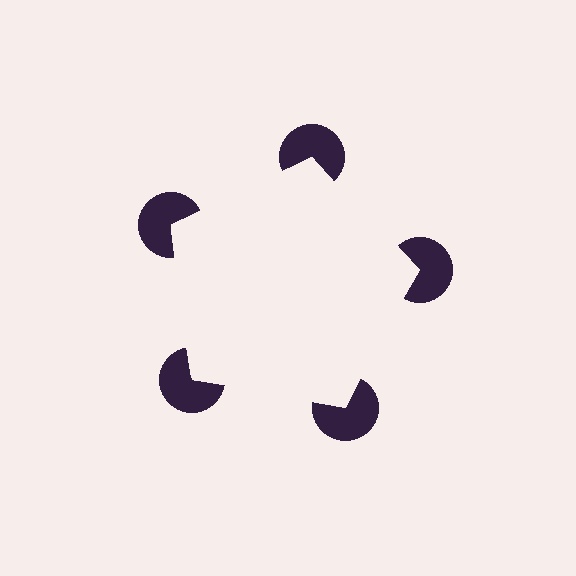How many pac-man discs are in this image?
There are 5 — one at each vertex of the illusory pentagon.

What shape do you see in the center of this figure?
An illusory pentagon — its edges are inferred from the aligned wedge cuts in the pac-man discs, not physically drawn.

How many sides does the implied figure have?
5 sides.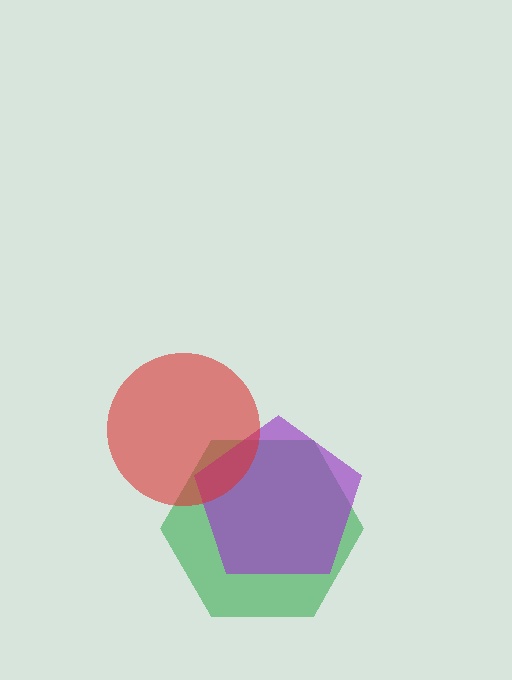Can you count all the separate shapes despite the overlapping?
Yes, there are 3 separate shapes.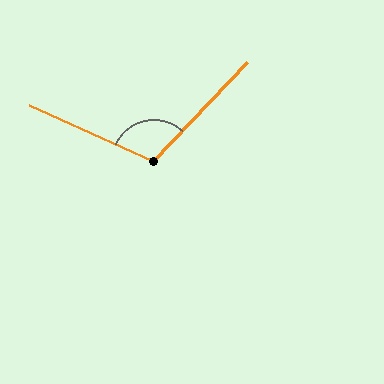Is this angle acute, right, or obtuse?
It is obtuse.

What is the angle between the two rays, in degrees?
Approximately 109 degrees.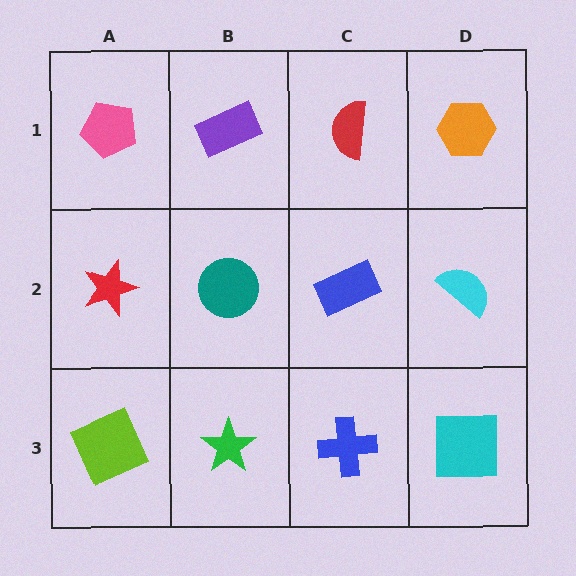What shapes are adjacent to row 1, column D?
A cyan semicircle (row 2, column D), a red semicircle (row 1, column C).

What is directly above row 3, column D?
A cyan semicircle.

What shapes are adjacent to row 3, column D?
A cyan semicircle (row 2, column D), a blue cross (row 3, column C).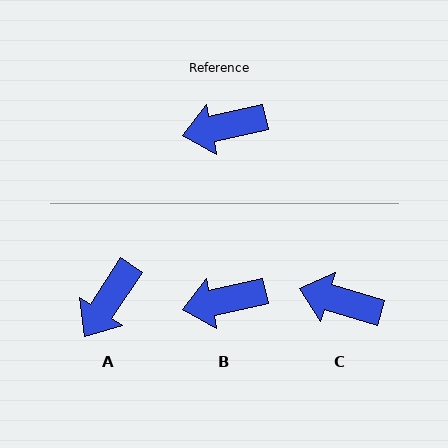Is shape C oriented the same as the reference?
No, it is off by about 29 degrees.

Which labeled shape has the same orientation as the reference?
B.